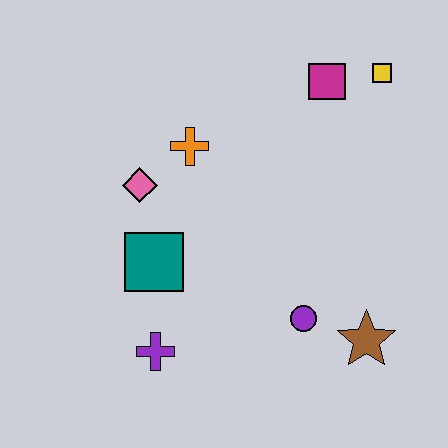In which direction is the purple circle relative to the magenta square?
The purple circle is below the magenta square.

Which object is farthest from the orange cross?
The brown star is farthest from the orange cross.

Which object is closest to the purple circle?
The brown star is closest to the purple circle.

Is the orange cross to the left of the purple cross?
No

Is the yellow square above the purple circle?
Yes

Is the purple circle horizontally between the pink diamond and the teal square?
No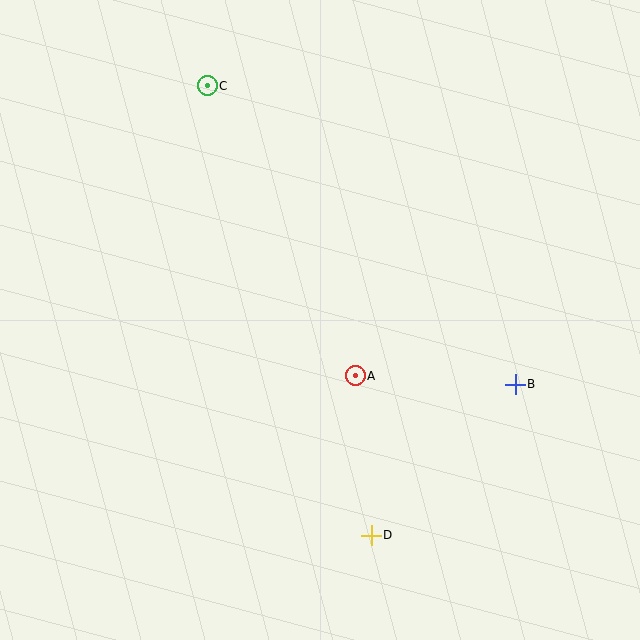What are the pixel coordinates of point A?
Point A is at (355, 376).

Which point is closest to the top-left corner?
Point C is closest to the top-left corner.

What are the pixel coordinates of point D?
Point D is at (371, 535).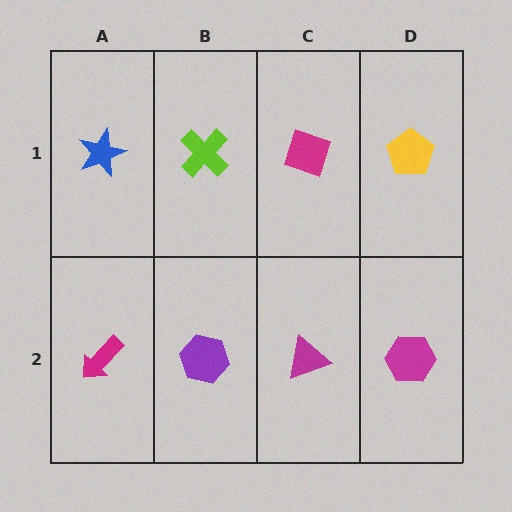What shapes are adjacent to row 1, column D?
A magenta hexagon (row 2, column D), a magenta diamond (row 1, column C).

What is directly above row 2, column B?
A lime cross.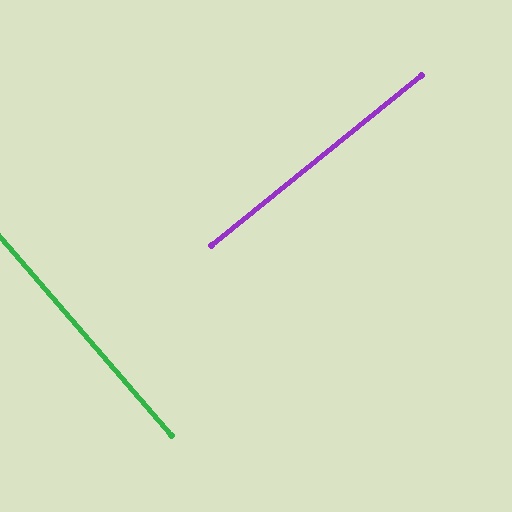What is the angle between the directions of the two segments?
Approximately 88 degrees.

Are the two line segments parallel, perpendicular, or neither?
Perpendicular — they meet at approximately 88°.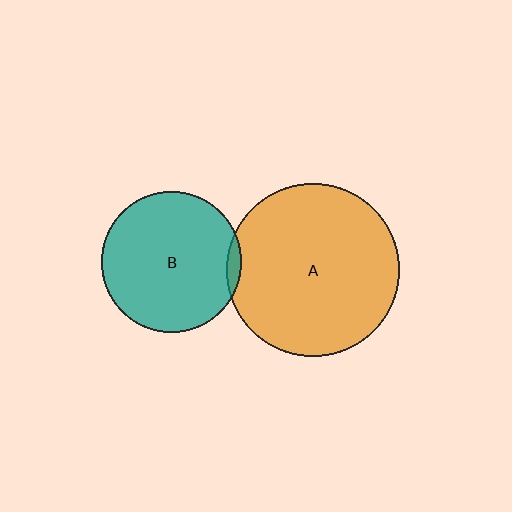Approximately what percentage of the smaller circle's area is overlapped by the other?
Approximately 5%.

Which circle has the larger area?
Circle A (orange).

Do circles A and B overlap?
Yes.